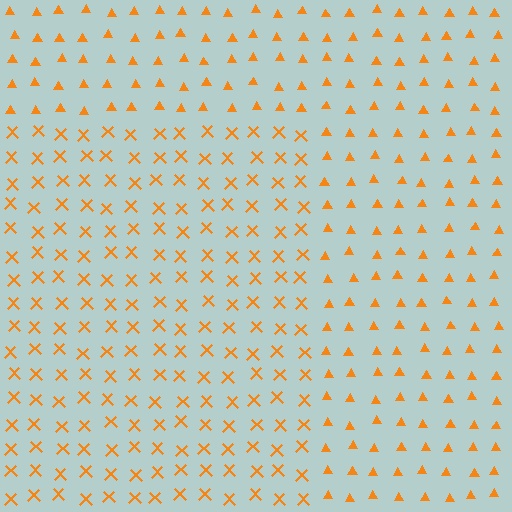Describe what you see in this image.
The image is filled with small orange elements arranged in a uniform grid. A rectangle-shaped region contains X marks, while the surrounding area contains triangles. The boundary is defined purely by the change in element shape.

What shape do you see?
I see a rectangle.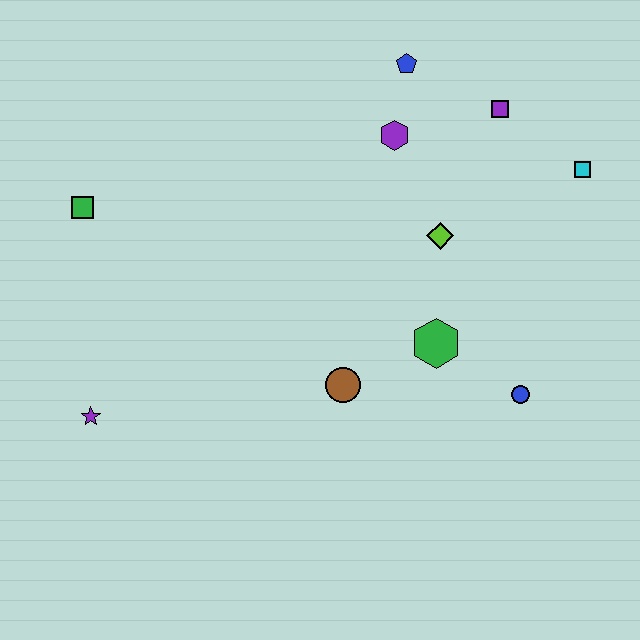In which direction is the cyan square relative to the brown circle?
The cyan square is to the right of the brown circle.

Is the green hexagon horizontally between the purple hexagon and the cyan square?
Yes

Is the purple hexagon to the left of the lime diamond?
Yes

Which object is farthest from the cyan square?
The purple star is farthest from the cyan square.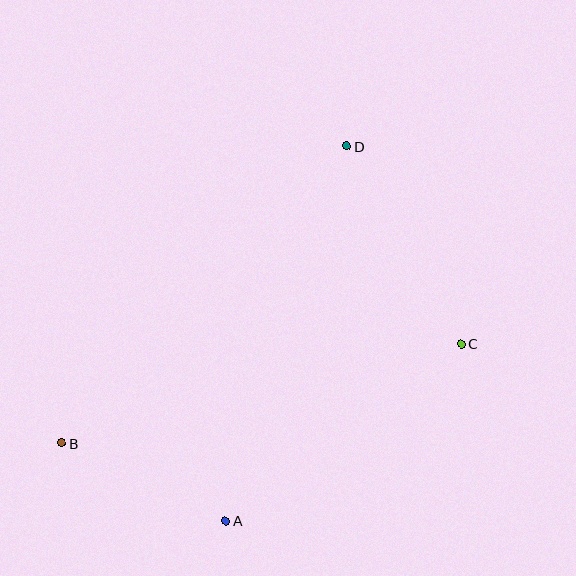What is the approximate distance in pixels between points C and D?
The distance between C and D is approximately 228 pixels.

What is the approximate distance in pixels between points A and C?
The distance between A and C is approximately 294 pixels.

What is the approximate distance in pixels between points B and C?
The distance between B and C is approximately 411 pixels.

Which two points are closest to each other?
Points A and B are closest to each other.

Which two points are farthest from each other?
Points B and D are farthest from each other.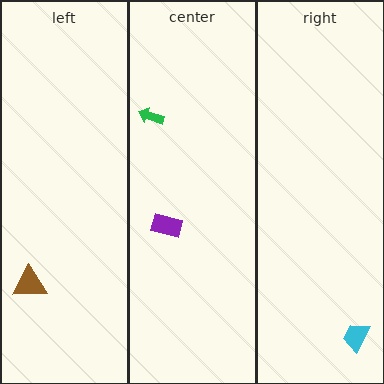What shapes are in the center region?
The green arrow, the purple rectangle.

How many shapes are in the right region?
1.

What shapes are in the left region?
The brown triangle.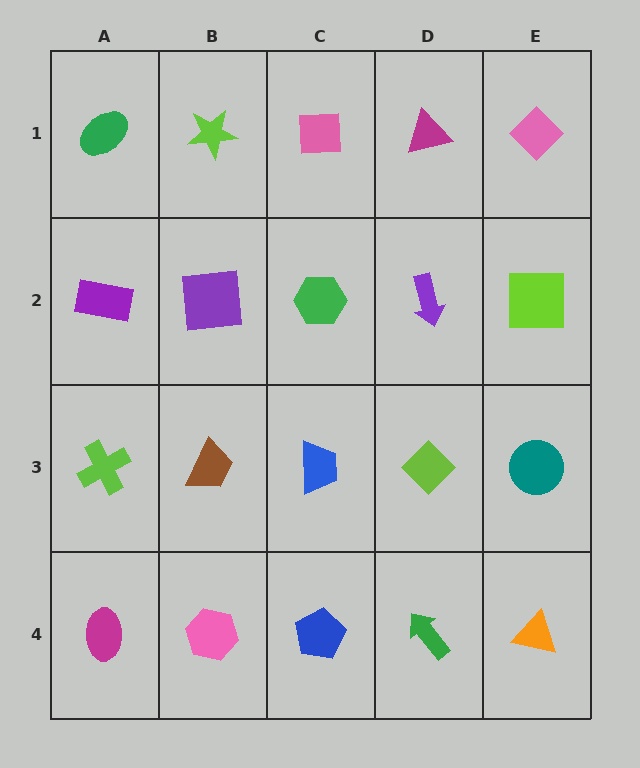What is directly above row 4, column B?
A brown trapezoid.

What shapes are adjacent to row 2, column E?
A pink diamond (row 1, column E), a teal circle (row 3, column E), a purple arrow (row 2, column D).